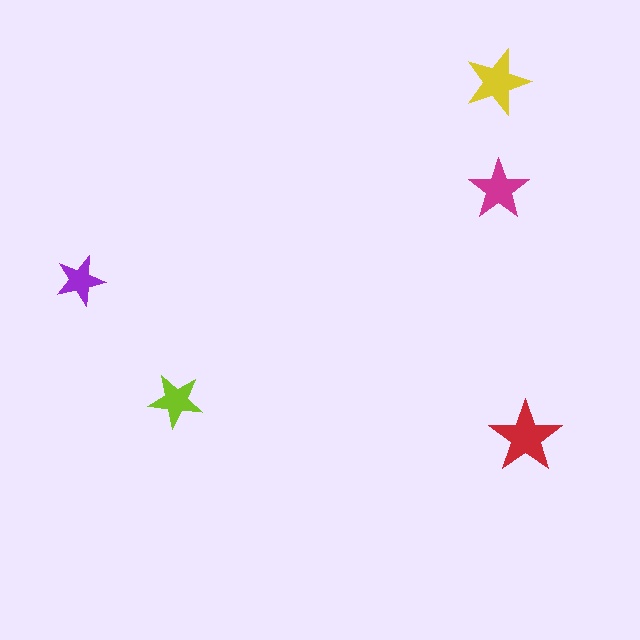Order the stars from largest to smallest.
the red one, the yellow one, the magenta one, the lime one, the purple one.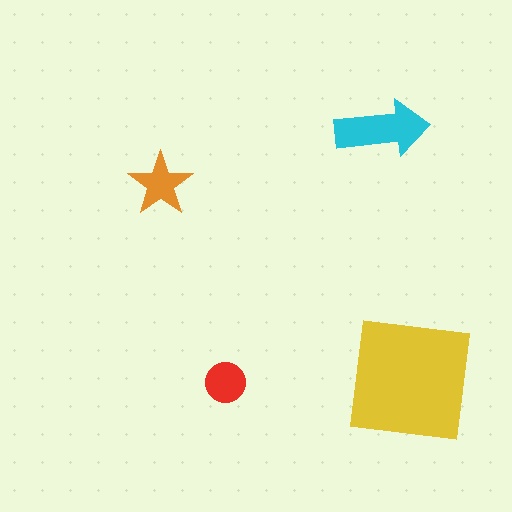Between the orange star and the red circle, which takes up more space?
The orange star.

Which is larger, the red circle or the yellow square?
The yellow square.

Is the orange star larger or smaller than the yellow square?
Smaller.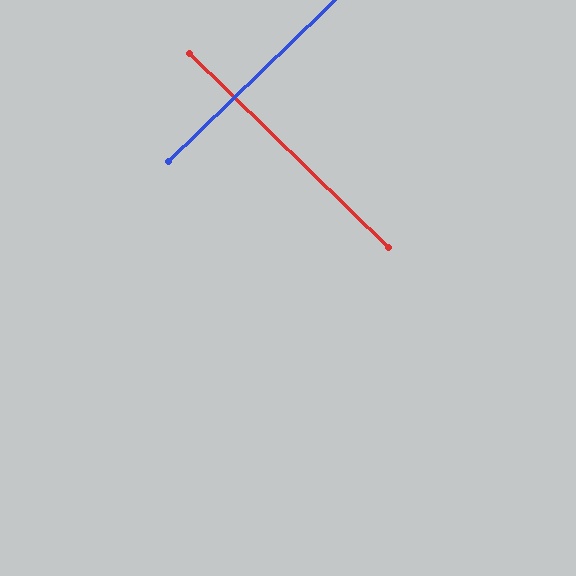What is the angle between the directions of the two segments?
Approximately 89 degrees.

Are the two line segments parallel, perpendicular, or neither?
Perpendicular — they meet at approximately 89°.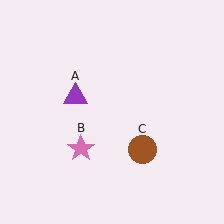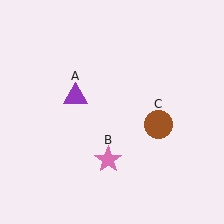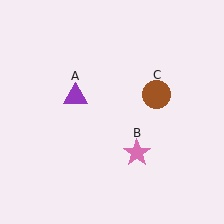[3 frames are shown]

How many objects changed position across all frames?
2 objects changed position: pink star (object B), brown circle (object C).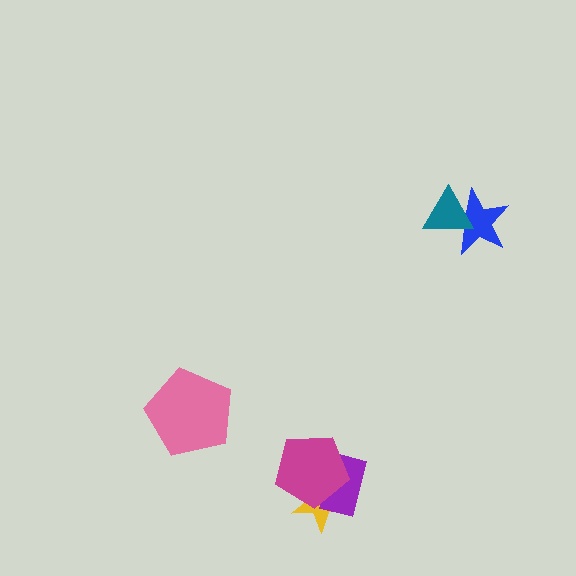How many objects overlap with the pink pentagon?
0 objects overlap with the pink pentagon.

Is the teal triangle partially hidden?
No, no other shape covers it.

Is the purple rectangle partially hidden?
Yes, it is partially covered by another shape.